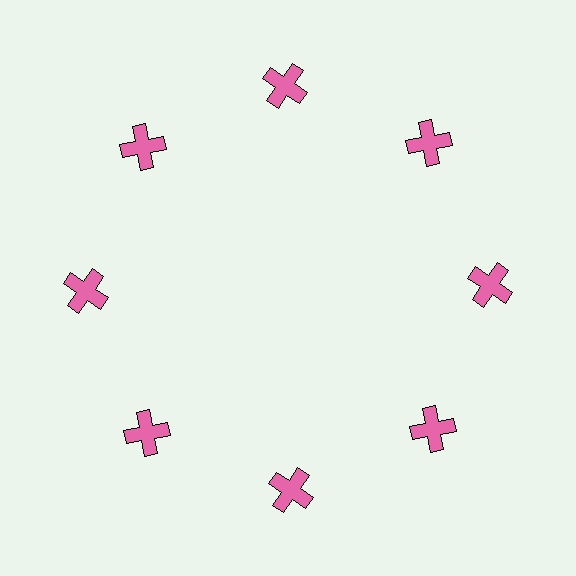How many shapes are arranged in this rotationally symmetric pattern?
There are 8 shapes, arranged in 8 groups of 1.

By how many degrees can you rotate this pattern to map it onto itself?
The pattern maps onto itself every 45 degrees of rotation.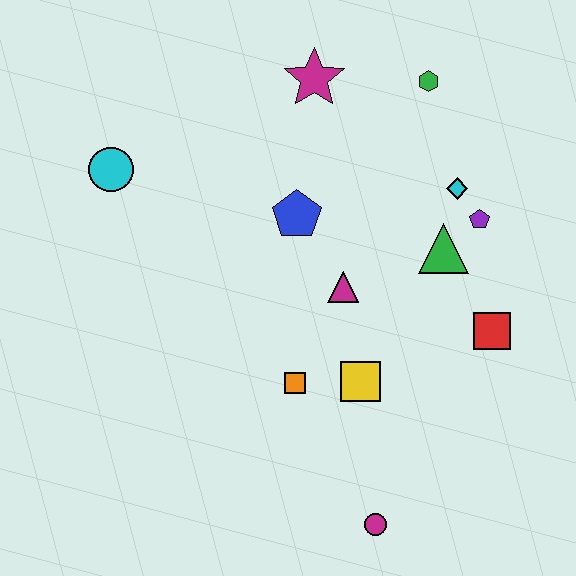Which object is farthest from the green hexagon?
The magenta circle is farthest from the green hexagon.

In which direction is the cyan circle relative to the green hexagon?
The cyan circle is to the left of the green hexagon.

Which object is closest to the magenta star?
The green hexagon is closest to the magenta star.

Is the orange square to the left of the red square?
Yes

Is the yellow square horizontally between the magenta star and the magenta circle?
Yes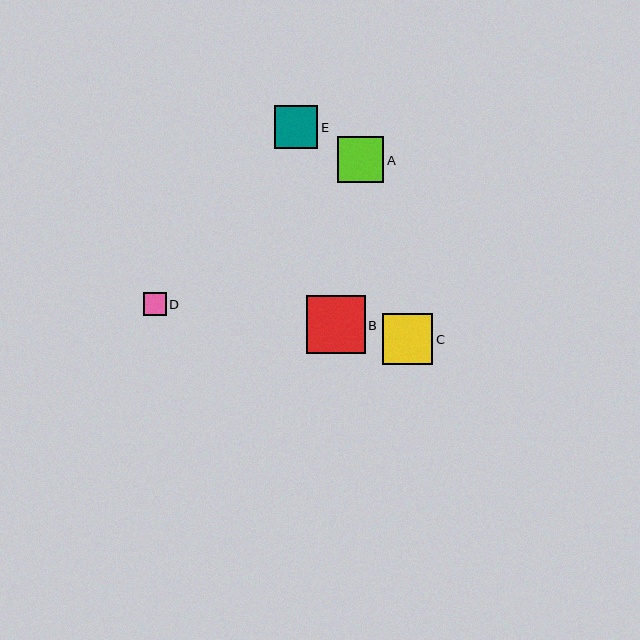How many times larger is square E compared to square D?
Square E is approximately 1.9 times the size of square D.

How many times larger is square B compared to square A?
Square B is approximately 1.3 times the size of square A.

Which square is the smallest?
Square D is the smallest with a size of approximately 22 pixels.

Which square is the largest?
Square B is the largest with a size of approximately 58 pixels.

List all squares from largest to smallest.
From largest to smallest: B, C, A, E, D.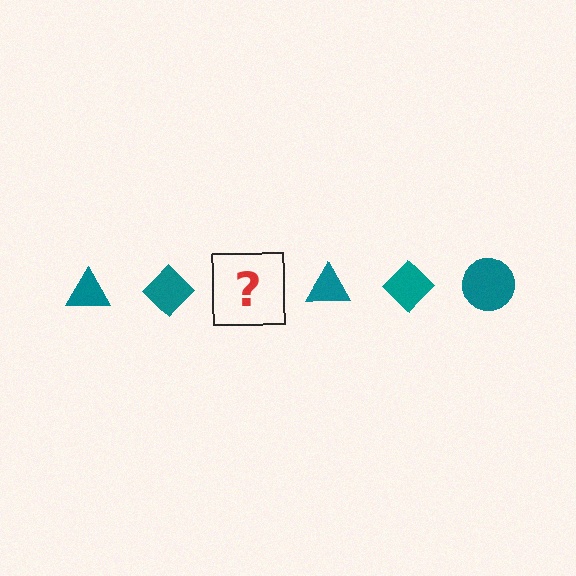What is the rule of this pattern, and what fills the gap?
The rule is that the pattern cycles through triangle, diamond, circle shapes in teal. The gap should be filled with a teal circle.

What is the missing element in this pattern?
The missing element is a teal circle.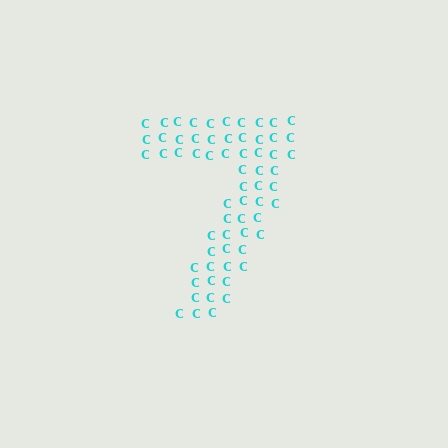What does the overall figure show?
The overall figure shows the digit 7.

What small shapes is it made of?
It is made of small letter C's.